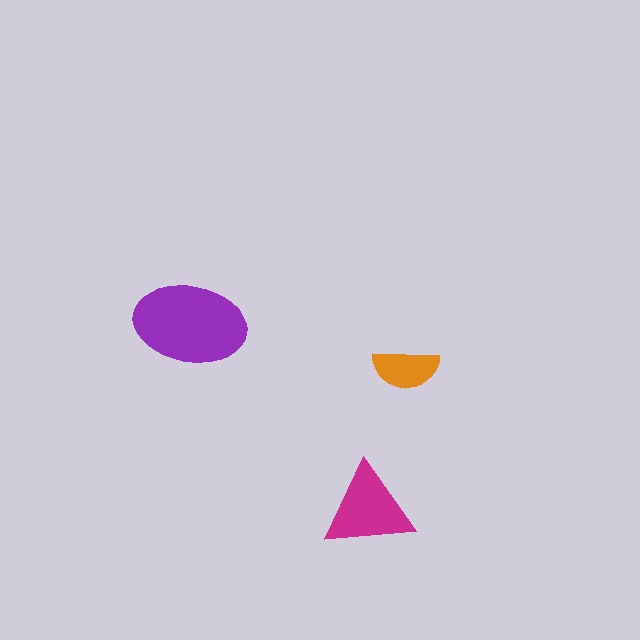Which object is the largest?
The purple ellipse.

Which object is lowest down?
The magenta triangle is bottommost.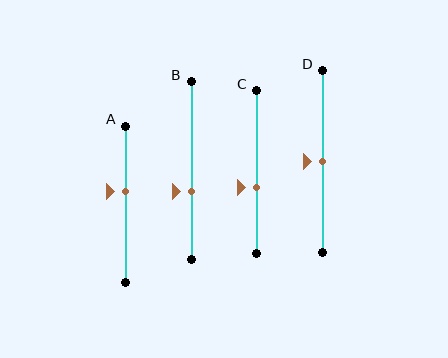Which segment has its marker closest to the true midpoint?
Segment D has its marker closest to the true midpoint.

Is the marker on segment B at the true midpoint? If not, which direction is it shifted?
No, the marker on segment B is shifted downward by about 12% of the segment length.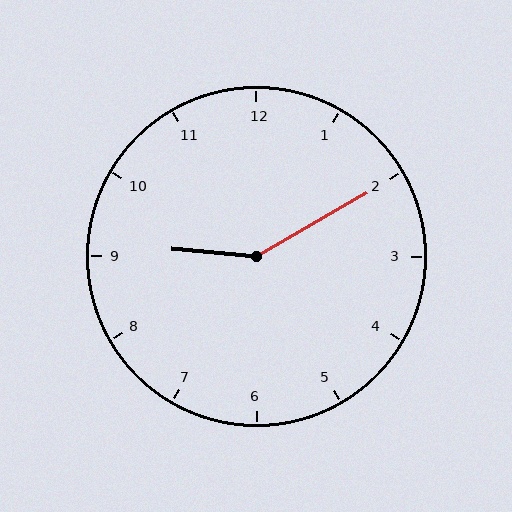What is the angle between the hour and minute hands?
Approximately 145 degrees.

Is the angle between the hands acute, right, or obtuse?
It is obtuse.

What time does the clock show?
9:10.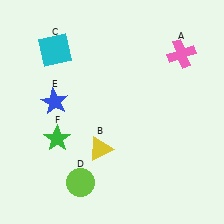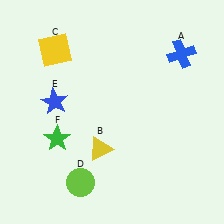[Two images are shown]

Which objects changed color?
A changed from pink to blue. C changed from cyan to yellow.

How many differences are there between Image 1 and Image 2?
There are 2 differences between the two images.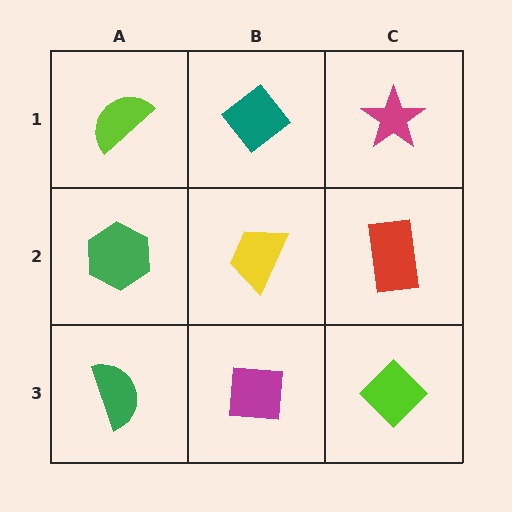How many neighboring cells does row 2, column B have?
4.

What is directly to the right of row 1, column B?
A magenta star.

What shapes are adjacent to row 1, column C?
A red rectangle (row 2, column C), a teal diamond (row 1, column B).